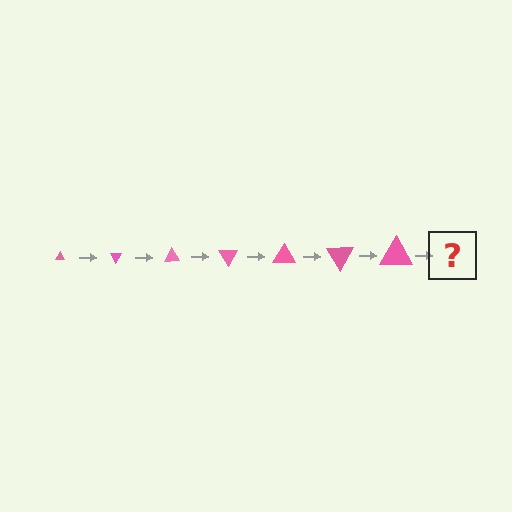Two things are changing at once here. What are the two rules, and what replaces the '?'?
The two rules are that the triangle grows larger each step and it rotates 60 degrees each step. The '?' should be a triangle, larger than the previous one and rotated 420 degrees from the start.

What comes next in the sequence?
The next element should be a triangle, larger than the previous one and rotated 420 degrees from the start.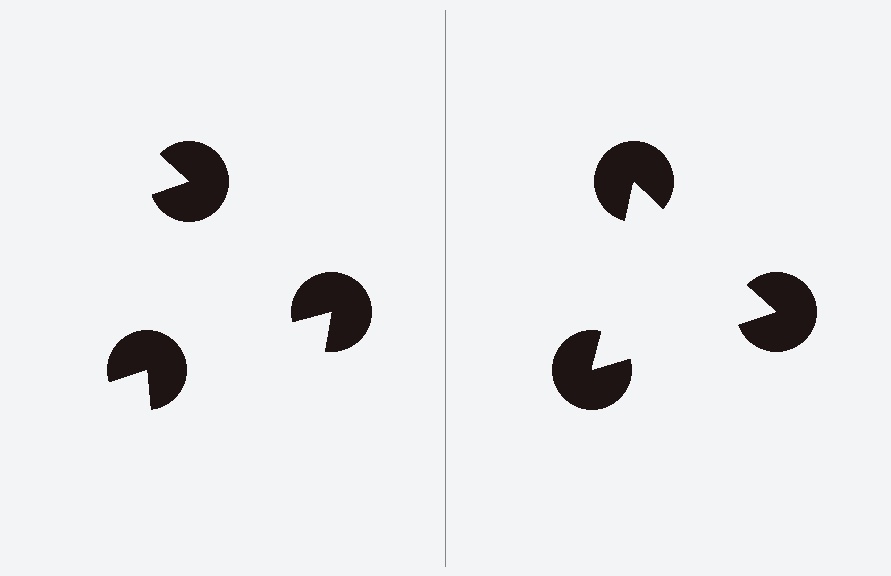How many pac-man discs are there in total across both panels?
6 — 3 on each side.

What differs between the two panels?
The pac-man discs are positioned identically on both sides; only the wedge orientations differ. On the right they align to a triangle; on the left they are misaligned.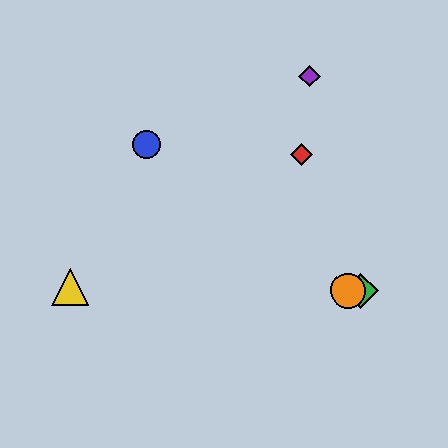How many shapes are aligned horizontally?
3 shapes (the green diamond, the yellow triangle, the orange circle) are aligned horizontally.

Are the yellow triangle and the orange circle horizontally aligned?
Yes, both are at y≈287.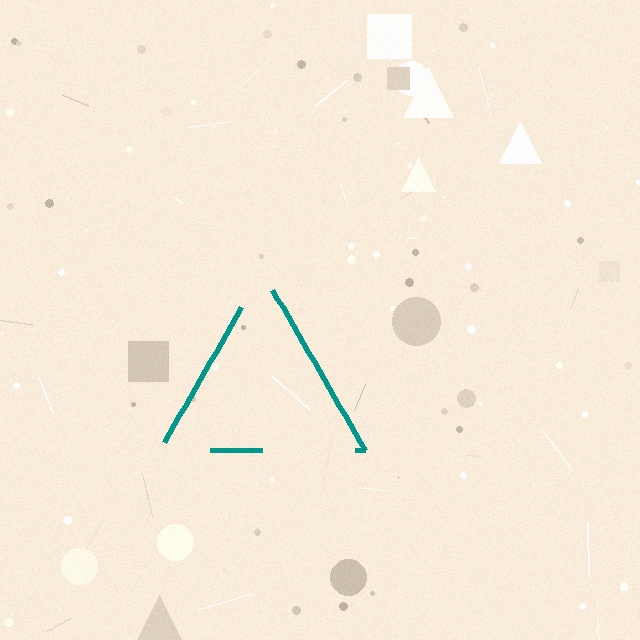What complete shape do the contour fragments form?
The contour fragments form a triangle.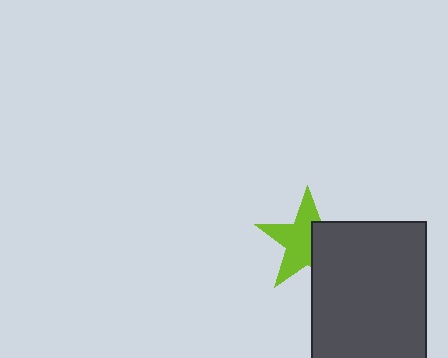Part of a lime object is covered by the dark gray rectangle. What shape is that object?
It is a star.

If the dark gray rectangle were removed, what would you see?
You would see the complete lime star.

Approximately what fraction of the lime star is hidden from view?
Roughly 40% of the lime star is hidden behind the dark gray rectangle.